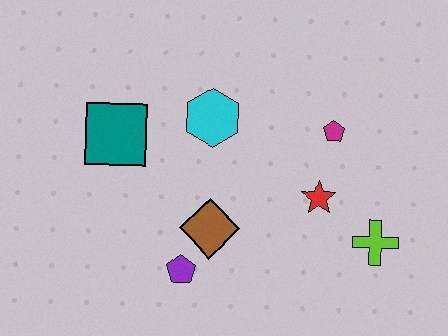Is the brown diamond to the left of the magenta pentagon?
Yes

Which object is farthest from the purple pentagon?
The magenta pentagon is farthest from the purple pentagon.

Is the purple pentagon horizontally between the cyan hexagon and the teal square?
Yes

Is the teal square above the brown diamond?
Yes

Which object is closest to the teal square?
The cyan hexagon is closest to the teal square.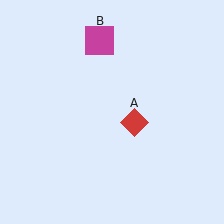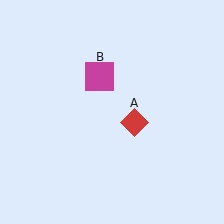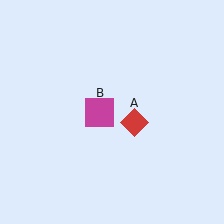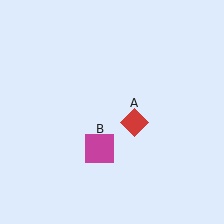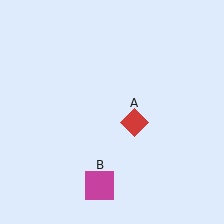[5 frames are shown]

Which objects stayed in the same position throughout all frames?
Red diamond (object A) remained stationary.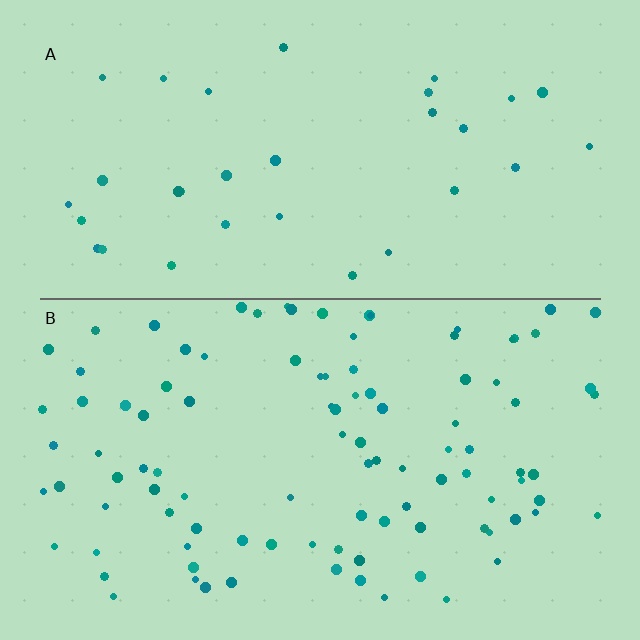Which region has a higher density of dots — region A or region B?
B (the bottom).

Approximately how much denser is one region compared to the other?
Approximately 3.1× — region B over region A.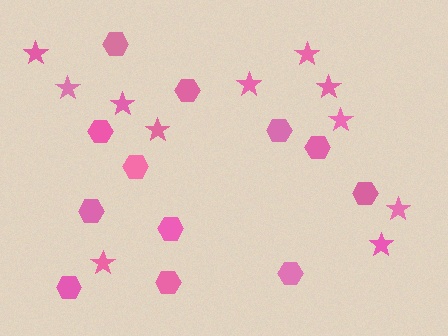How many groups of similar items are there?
There are 2 groups: one group of hexagons (12) and one group of stars (11).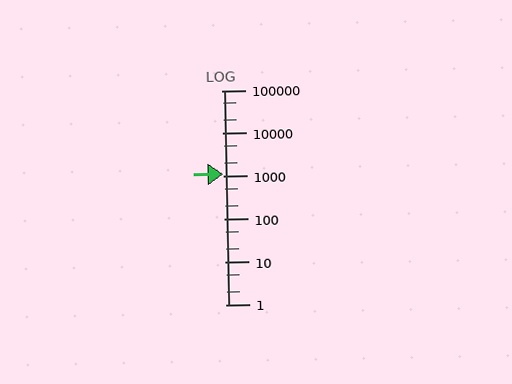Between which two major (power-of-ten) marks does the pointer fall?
The pointer is between 1000 and 10000.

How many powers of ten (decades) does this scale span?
The scale spans 5 decades, from 1 to 100000.